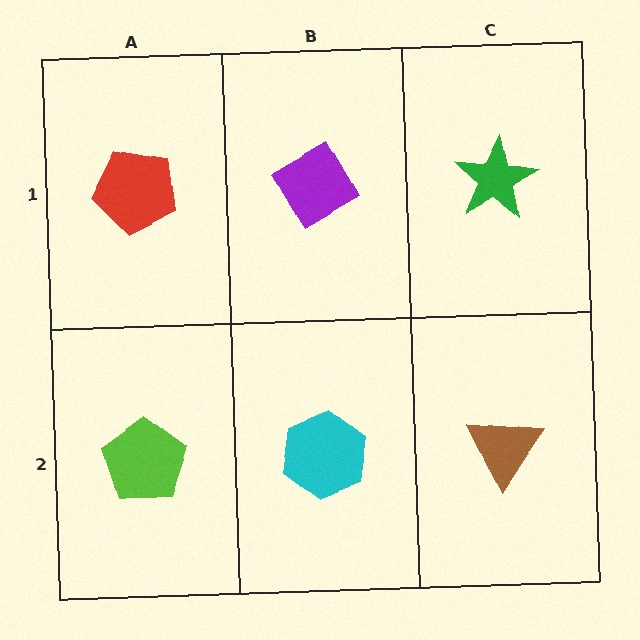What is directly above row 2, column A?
A red pentagon.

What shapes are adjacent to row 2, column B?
A purple diamond (row 1, column B), a lime pentagon (row 2, column A), a brown triangle (row 2, column C).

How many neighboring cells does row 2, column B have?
3.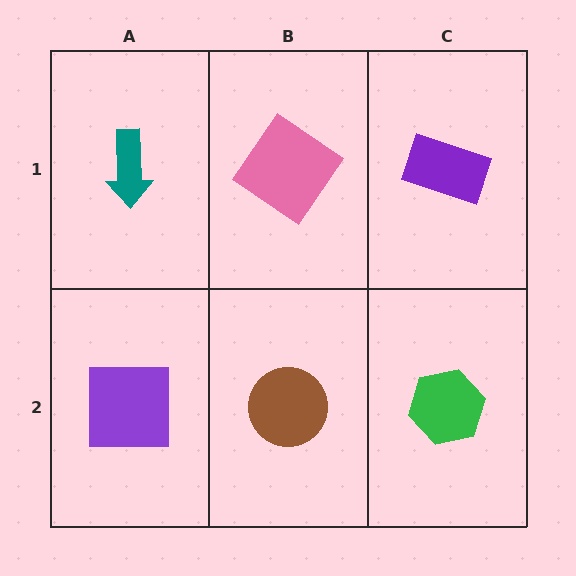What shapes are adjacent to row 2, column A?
A teal arrow (row 1, column A), a brown circle (row 2, column B).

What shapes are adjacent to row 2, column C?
A purple rectangle (row 1, column C), a brown circle (row 2, column B).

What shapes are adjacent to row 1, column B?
A brown circle (row 2, column B), a teal arrow (row 1, column A), a purple rectangle (row 1, column C).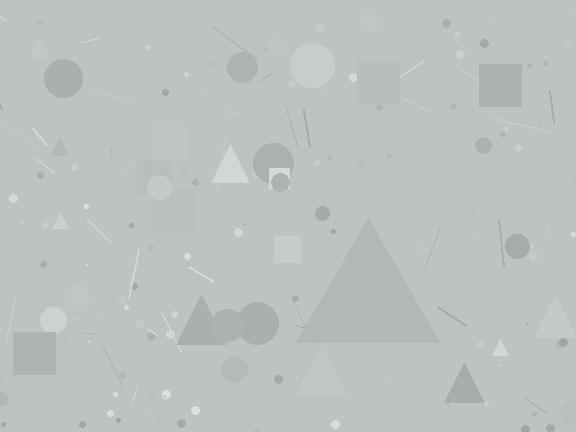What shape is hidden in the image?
A triangle is hidden in the image.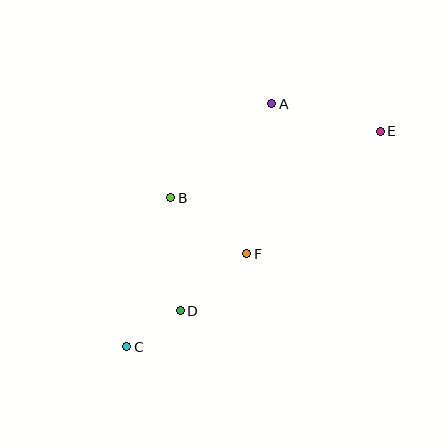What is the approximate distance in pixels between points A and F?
The distance between A and F is approximately 152 pixels.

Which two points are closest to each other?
Points C and D are closest to each other.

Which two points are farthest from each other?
Points C and E are farthest from each other.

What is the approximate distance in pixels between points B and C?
The distance between B and C is approximately 156 pixels.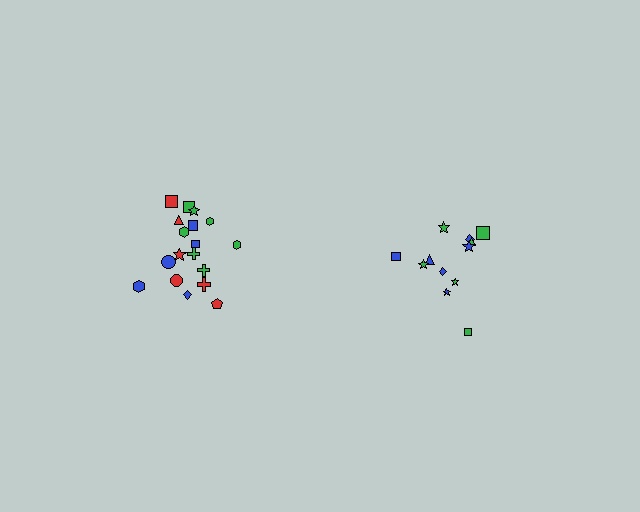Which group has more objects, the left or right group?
The left group.